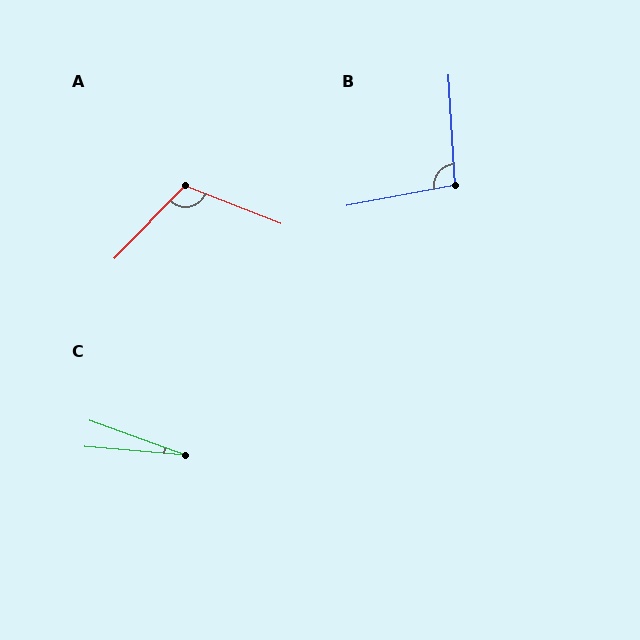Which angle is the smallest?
C, at approximately 15 degrees.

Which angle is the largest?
A, at approximately 112 degrees.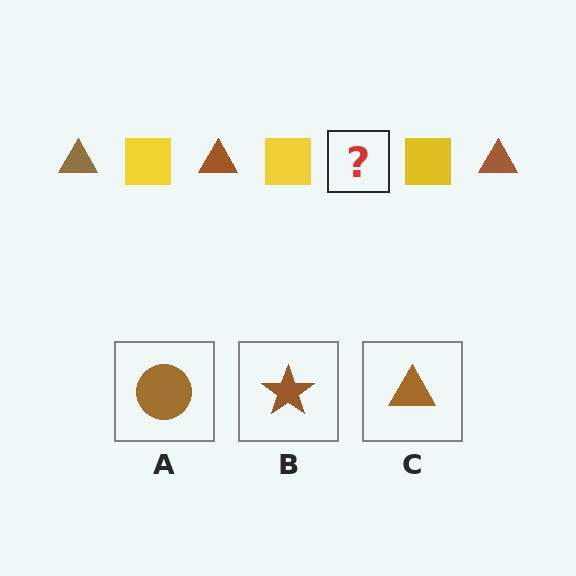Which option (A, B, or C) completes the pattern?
C.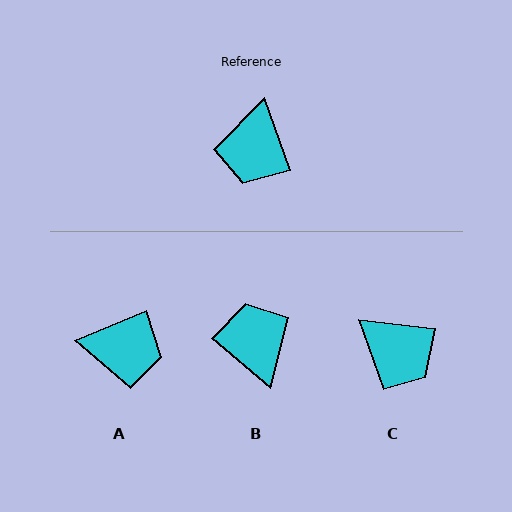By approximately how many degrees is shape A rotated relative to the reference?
Approximately 93 degrees counter-clockwise.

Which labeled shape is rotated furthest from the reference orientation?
B, about 150 degrees away.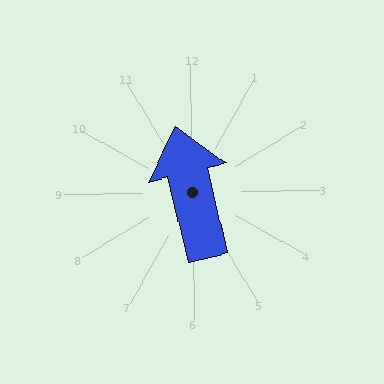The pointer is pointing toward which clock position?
Roughly 12 o'clock.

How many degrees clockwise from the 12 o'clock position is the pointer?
Approximately 347 degrees.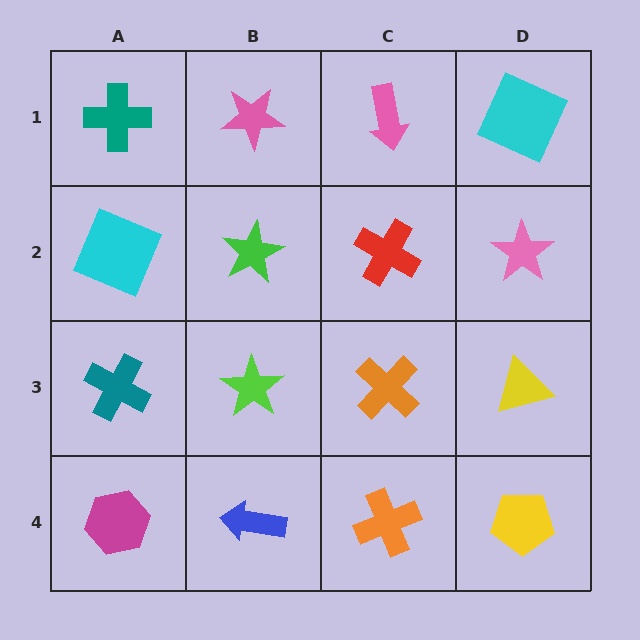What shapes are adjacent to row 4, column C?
An orange cross (row 3, column C), a blue arrow (row 4, column B), a yellow pentagon (row 4, column D).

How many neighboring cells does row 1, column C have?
3.